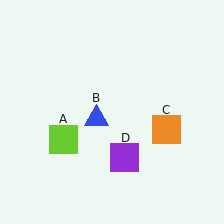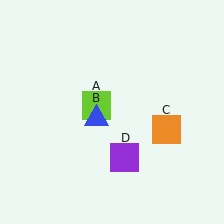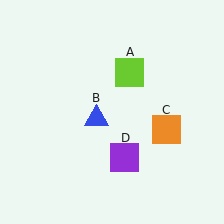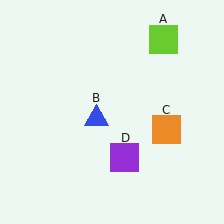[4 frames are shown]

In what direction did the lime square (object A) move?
The lime square (object A) moved up and to the right.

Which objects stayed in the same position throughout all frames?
Blue triangle (object B) and orange square (object C) and purple square (object D) remained stationary.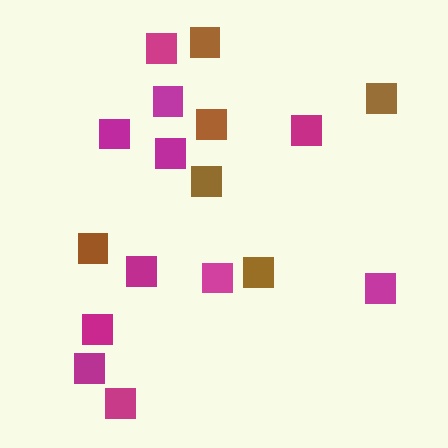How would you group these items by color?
There are 2 groups: one group of magenta squares (11) and one group of brown squares (6).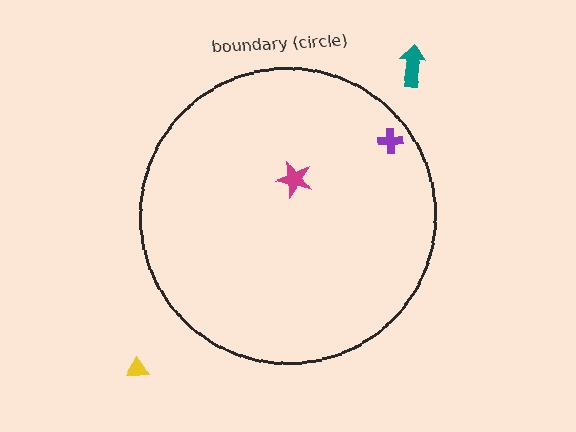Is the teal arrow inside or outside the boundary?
Outside.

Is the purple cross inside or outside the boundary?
Inside.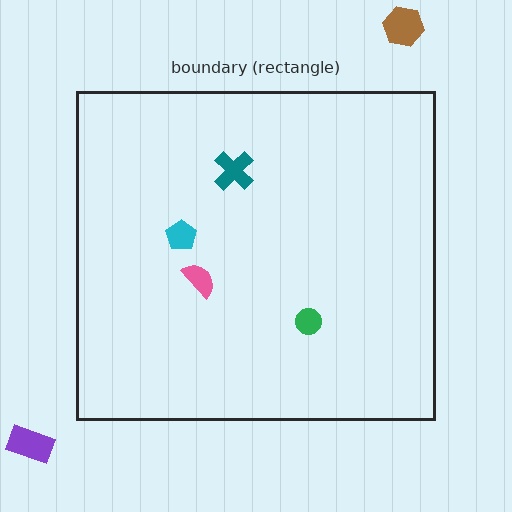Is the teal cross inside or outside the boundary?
Inside.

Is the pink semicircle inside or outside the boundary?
Inside.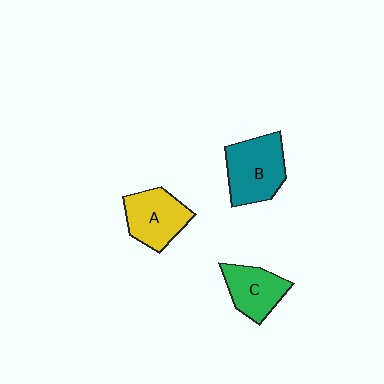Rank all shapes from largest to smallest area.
From largest to smallest: B (teal), A (yellow), C (green).